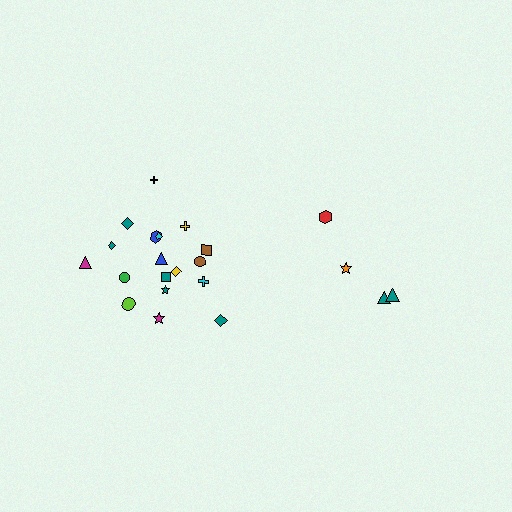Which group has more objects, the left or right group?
The left group.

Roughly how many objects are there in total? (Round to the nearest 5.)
Roughly 20 objects in total.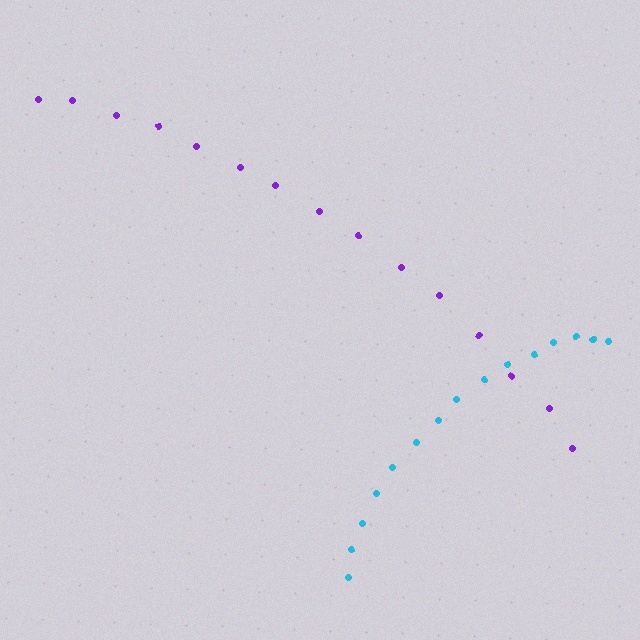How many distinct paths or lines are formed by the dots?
There are 2 distinct paths.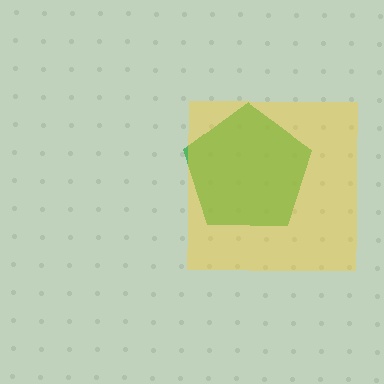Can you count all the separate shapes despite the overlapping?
Yes, there are 2 separate shapes.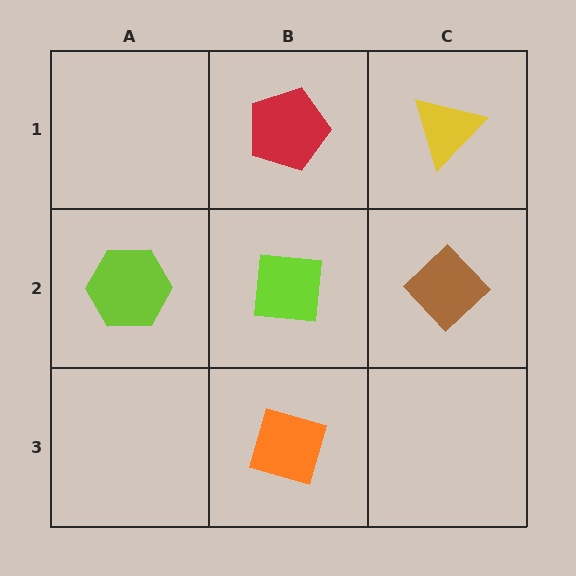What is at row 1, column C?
A yellow triangle.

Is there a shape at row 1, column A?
No, that cell is empty.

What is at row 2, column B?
A lime square.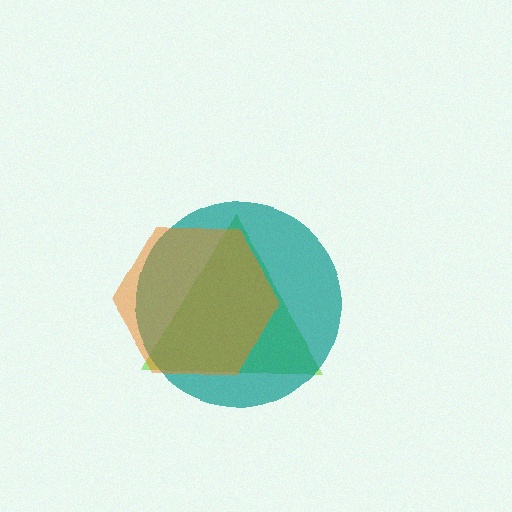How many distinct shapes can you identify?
There are 3 distinct shapes: a lime triangle, a teal circle, an orange hexagon.